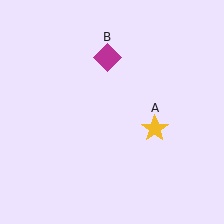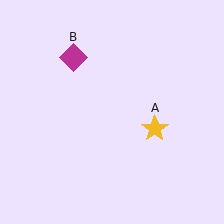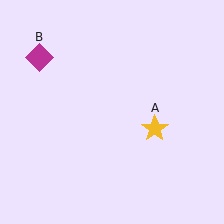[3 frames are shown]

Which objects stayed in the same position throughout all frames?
Yellow star (object A) remained stationary.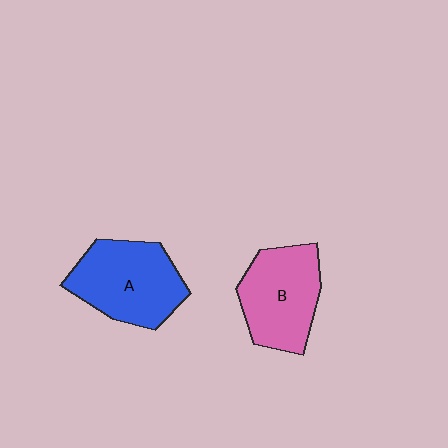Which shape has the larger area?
Shape A (blue).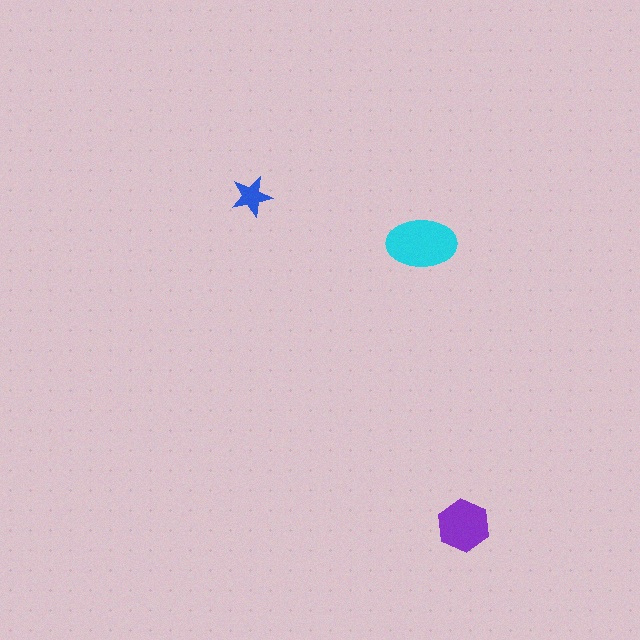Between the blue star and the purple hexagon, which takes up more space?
The purple hexagon.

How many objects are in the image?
There are 3 objects in the image.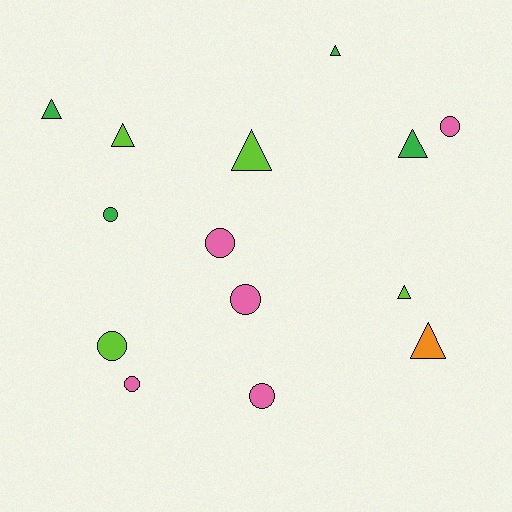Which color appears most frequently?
Pink, with 5 objects.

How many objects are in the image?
There are 14 objects.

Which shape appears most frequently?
Triangle, with 7 objects.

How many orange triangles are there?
There is 1 orange triangle.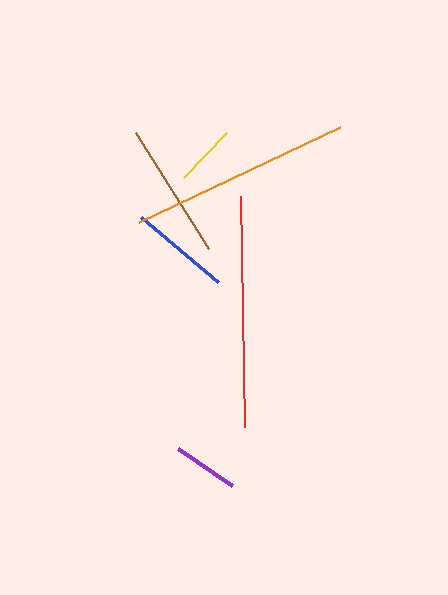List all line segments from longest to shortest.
From longest to shortest: red, orange, brown, blue, purple, yellow.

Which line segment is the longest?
The red line is the longest at approximately 231 pixels.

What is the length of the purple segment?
The purple segment is approximately 66 pixels long.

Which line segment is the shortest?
The yellow line is the shortest at approximately 62 pixels.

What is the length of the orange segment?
The orange segment is approximately 222 pixels long.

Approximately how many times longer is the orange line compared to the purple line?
The orange line is approximately 3.4 times the length of the purple line.